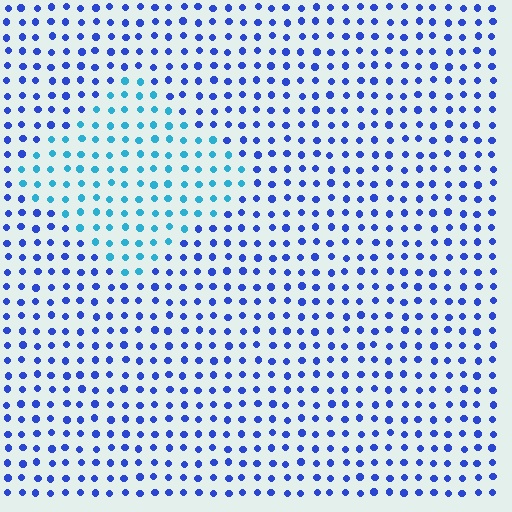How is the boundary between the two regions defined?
The boundary is defined purely by a slight shift in hue (about 38 degrees). Spacing, size, and orientation are identical on both sides.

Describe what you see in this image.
The image is filled with small blue elements in a uniform arrangement. A diamond-shaped region is visible where the elements are tinted to a slightly different hue, forming a subtle color boundary.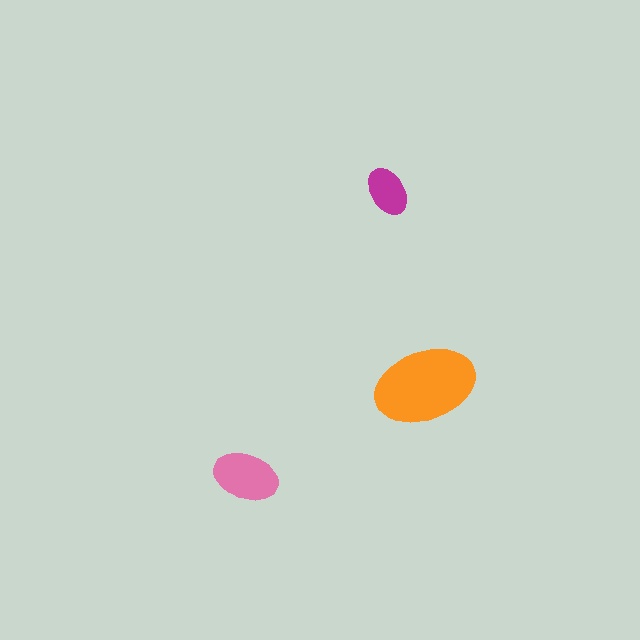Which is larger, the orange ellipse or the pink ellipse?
The orange one.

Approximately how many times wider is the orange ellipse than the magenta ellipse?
About 2 times wider.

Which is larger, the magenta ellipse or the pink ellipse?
The pink one.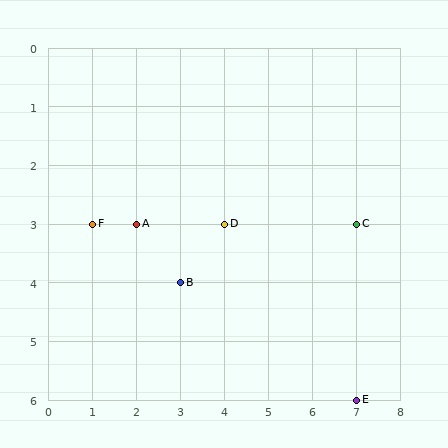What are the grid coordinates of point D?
Point D is at grid coordinates (4, 3).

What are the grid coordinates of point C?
Point C is at grid coordinates (7, 3).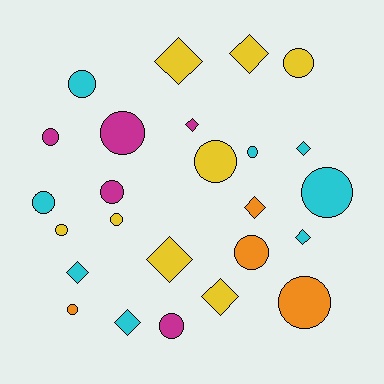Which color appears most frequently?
Yellow, with 8 objects.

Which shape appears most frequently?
Circle, with 15 objects.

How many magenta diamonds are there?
There is 1 magenta diamond.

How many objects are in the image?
There are 25 objects.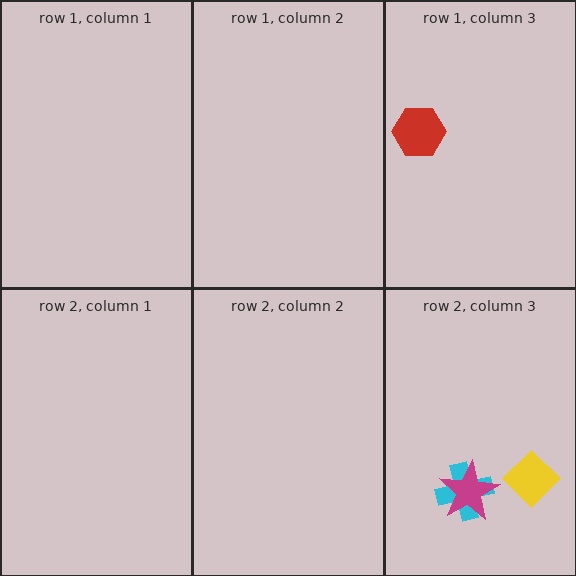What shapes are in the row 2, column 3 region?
The cyan cross, the yellow diamond, the magenta star.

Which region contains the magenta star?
The row 2, column 3 region.